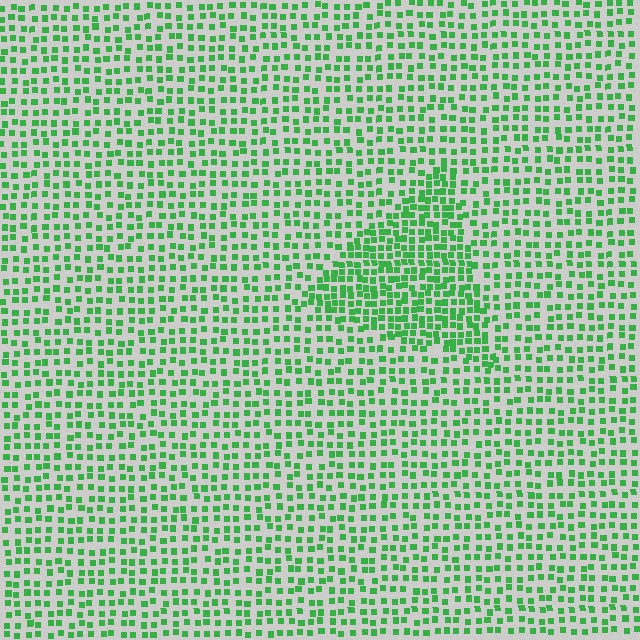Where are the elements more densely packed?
The elements are more densely packed inside the triangle boundary.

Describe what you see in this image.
The image contains small green elements arranged at two different densities. A triangle-shaped region is visible where the elements are more densely packed than the surrounding area.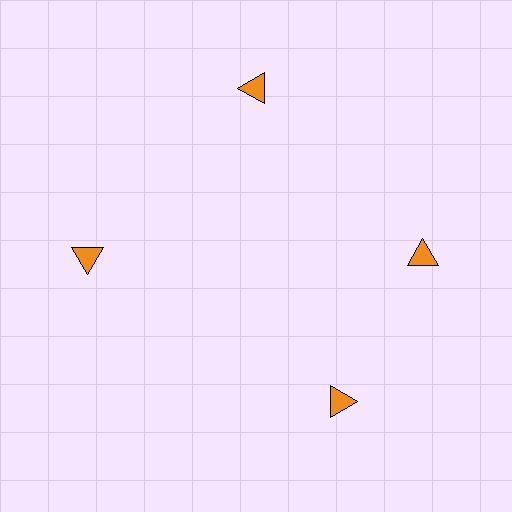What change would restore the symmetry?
The symmetry would be restored by rotating it back into even spacing with its neighbors so that all 4 triangles sit at equal angles and equal distance from the center.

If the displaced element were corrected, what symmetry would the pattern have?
It would have 4-fold rotational symmetry — the pattern would map onto itself every 90 degrees.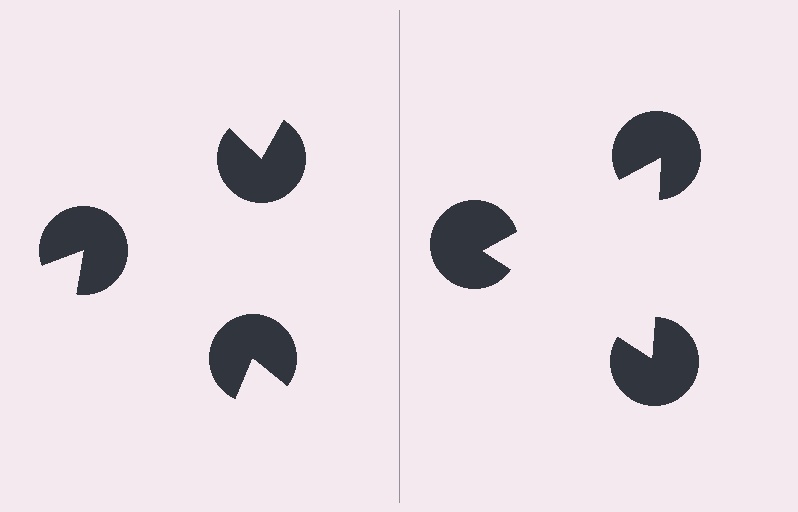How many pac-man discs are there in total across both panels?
6 — 3 on each side.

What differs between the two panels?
The pac-man discs are positioned identically on both sides; only the wedge orientations differ. On the right they align to a triangle; on the left they are misaligned.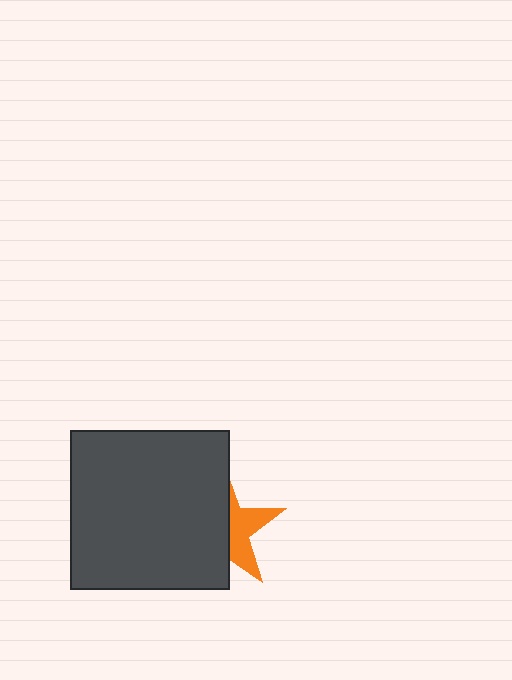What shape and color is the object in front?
The object in front is a dark gray square.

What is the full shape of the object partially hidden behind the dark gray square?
The partially hidden object is an orange star.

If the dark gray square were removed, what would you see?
You would see the complete orange star.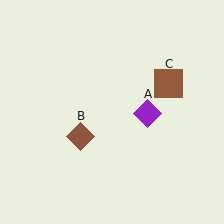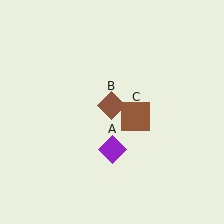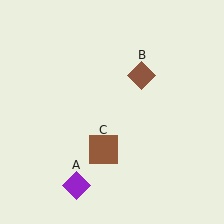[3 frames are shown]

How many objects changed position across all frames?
3 objects changed position: purple diamond (object A), brown diamond (object B), brown square (object C).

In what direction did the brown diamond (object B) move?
The brown diamond (object B) moved up and to the right.